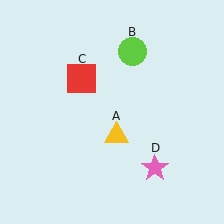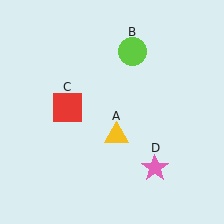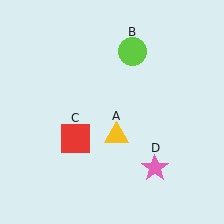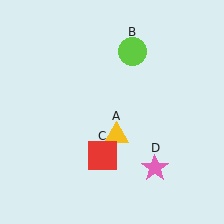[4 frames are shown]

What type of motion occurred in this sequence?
The red square (object C) rotated counterclockwise around the center of the scene.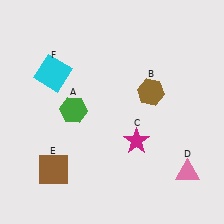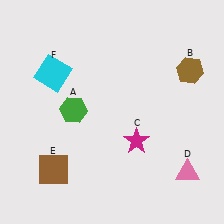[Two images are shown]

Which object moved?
The brown hexagon (B) moved right.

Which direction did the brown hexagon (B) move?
The brown hexagon (B) moved right.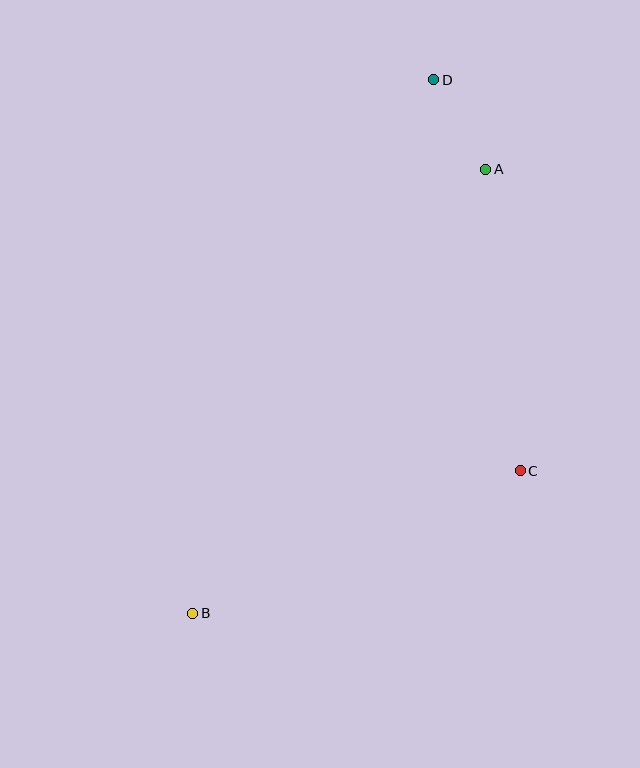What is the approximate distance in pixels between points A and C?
The distance between A and C is approximately 303 pixels.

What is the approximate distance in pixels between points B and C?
The distance between B and C is approximately 357 pixels.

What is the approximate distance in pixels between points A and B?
The distance between A and B is approximately 532 pixels.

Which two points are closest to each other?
Points A and D are closest to each other.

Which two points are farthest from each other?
Points B and D are farthest from each other.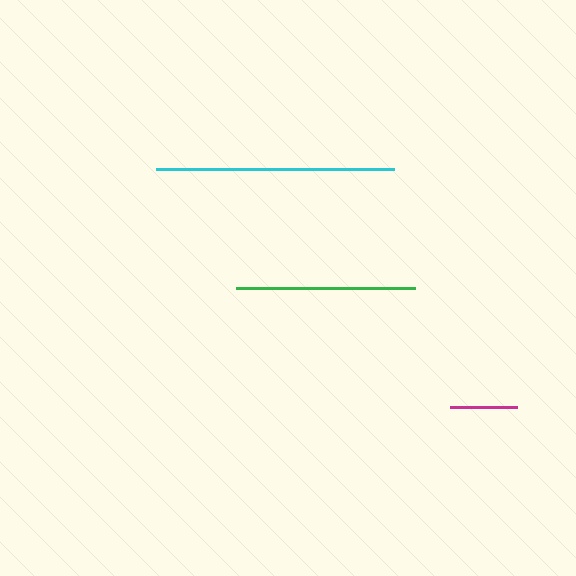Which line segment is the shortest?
The magenta line is the shortest at approximately 67 pixels.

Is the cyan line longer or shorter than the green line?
The cyan line is longer than the green line.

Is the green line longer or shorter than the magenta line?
The green line is longer than the magenta line.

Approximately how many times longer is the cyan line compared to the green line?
The cyan line is approximately 1.3 times the length of the green line.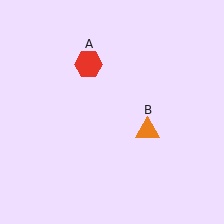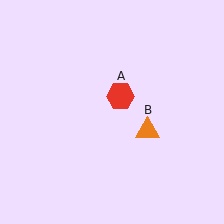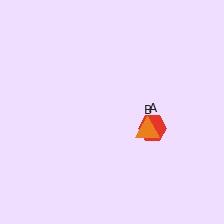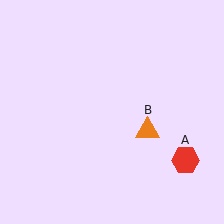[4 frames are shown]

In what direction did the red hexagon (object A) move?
The red hexagon (object A) moved down and to the right.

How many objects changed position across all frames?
1 object changed position: red hexagon (object A).